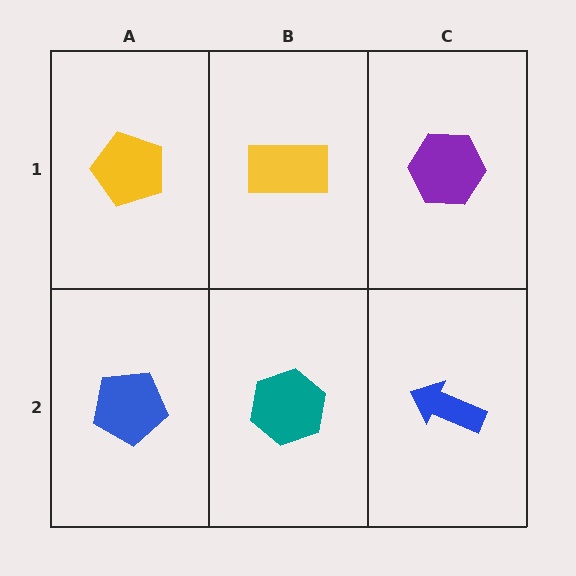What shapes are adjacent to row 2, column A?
A yellow pentagon (row 1, column A), a teal hexagon (row 2, column B).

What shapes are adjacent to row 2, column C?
A purple hexagon (row 1, column C), a teal hexagon (row 2, column B).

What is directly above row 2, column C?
A purple hexagon.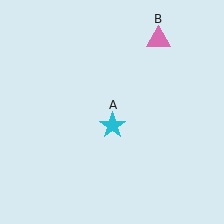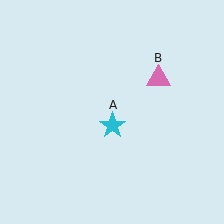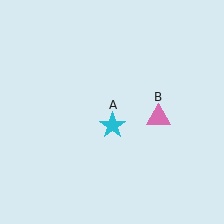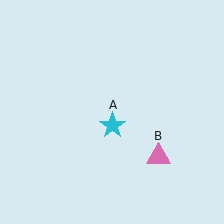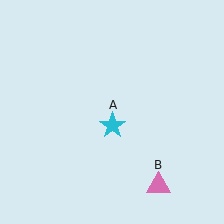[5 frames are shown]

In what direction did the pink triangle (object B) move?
The pink triangle (object B) moved down.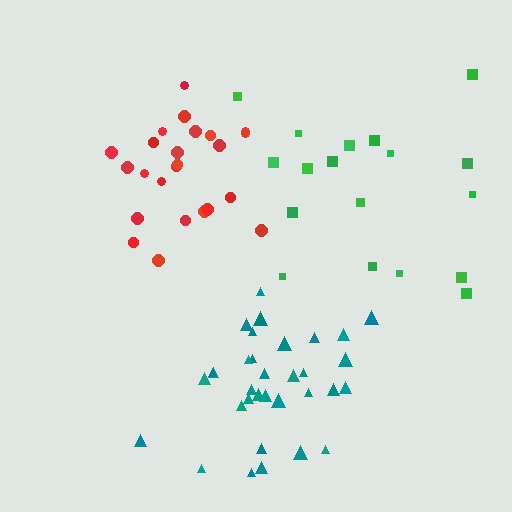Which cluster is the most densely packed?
Red.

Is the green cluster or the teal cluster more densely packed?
Teal.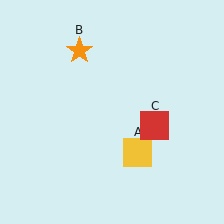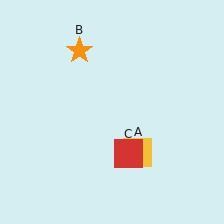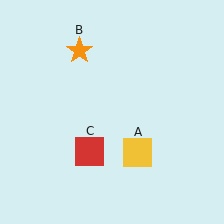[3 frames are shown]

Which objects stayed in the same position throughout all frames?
Yellow square (object A) and orange star (object B) remained stationary.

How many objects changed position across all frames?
1 object changed position: red square (object C).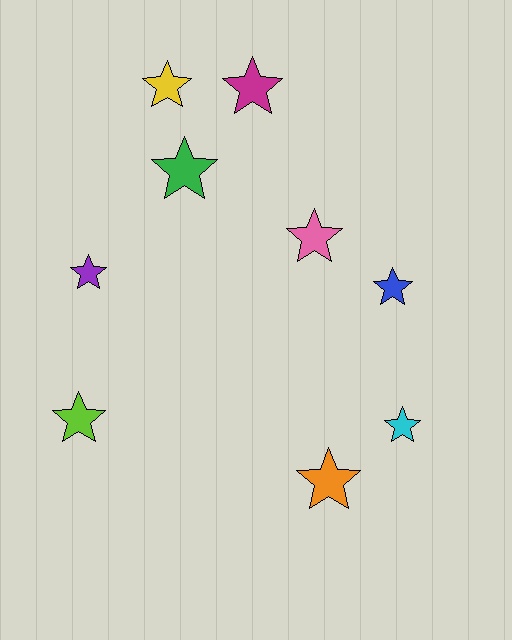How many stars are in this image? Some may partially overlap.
There are 9 stars.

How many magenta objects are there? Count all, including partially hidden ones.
There is 1 magenta object.